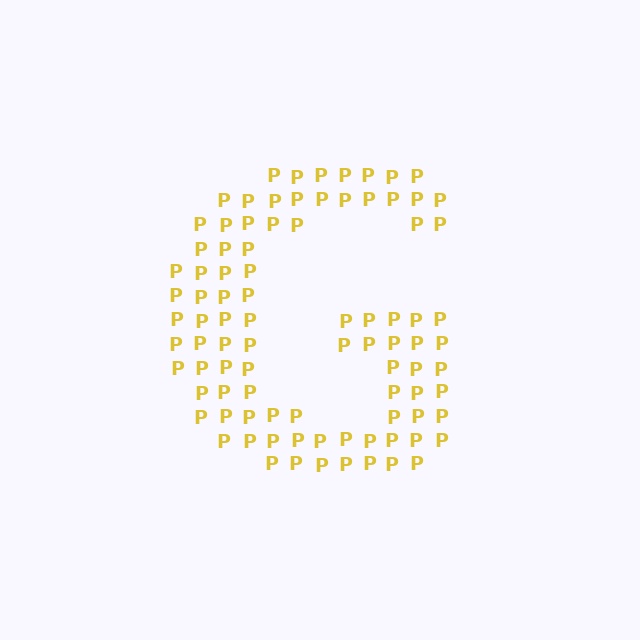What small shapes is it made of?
It is made of small letter P's.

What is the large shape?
The large shape is the letter G.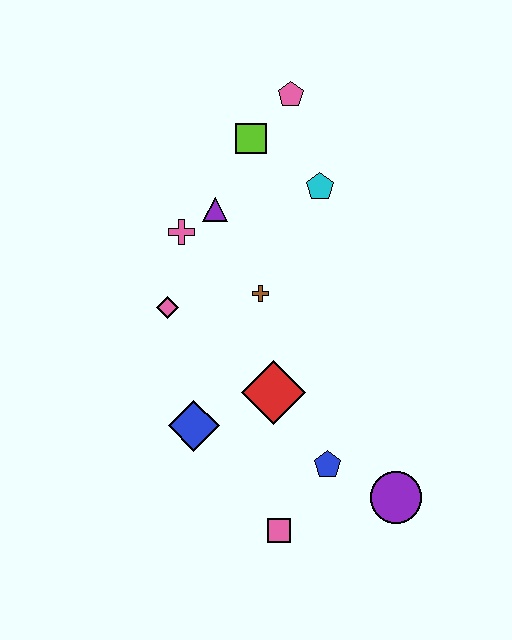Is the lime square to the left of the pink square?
Yes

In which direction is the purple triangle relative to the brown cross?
The purple triangle is above the brown cross.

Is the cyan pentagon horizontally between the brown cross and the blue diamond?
No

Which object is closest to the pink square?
The blue pentagon is closest to the pink square.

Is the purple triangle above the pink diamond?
Yes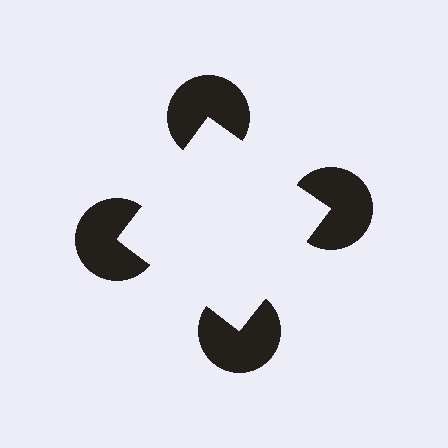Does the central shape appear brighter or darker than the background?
It typically appears slightly brighter than the background, even though no actual brightness change is drawn.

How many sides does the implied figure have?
4 sides.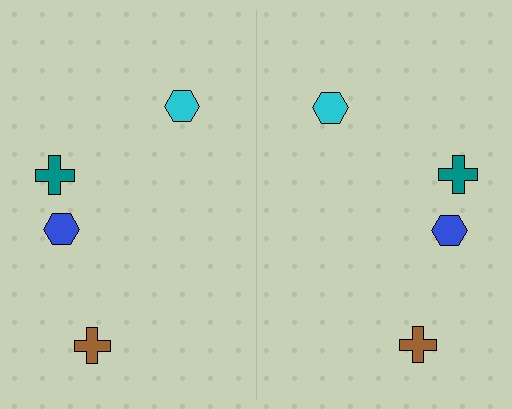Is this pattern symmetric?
Yes, this pattern has bilateral (reflection) symmetry.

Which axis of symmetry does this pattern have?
The pattern has a vertical axis of symmetry running through the center of the image.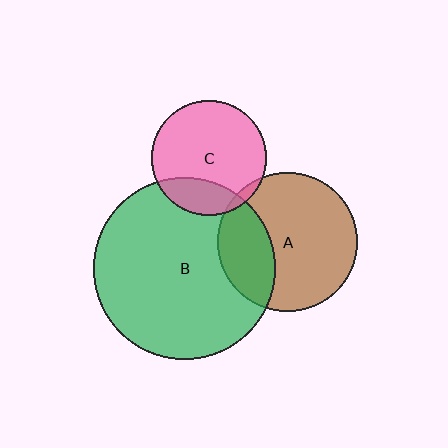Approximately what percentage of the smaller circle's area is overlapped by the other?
Approximately 30%.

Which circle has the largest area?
Circle B (green).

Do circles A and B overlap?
Yes.